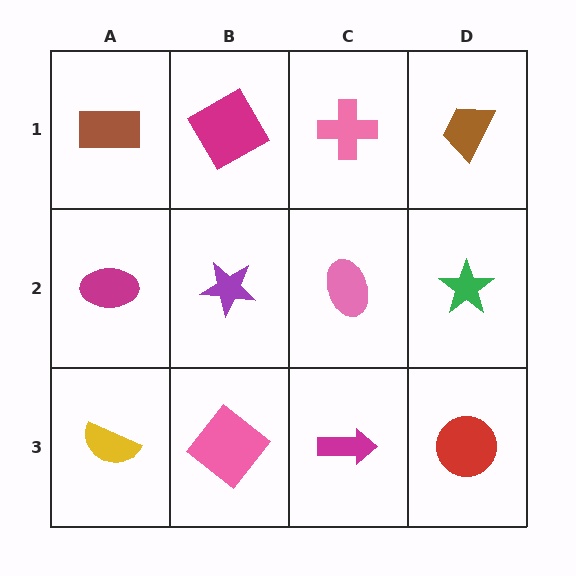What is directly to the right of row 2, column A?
A purple star.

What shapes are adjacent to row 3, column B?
A purple star (row 2, column B), a yellow semicircle (row 3, column A), a magenta arrow (row 3, column C).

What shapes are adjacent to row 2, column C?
A pink cross (row 1, column C), a magenta arrow (row 3, column C), a purple star (row 2, column B), a green star (row 2, column D).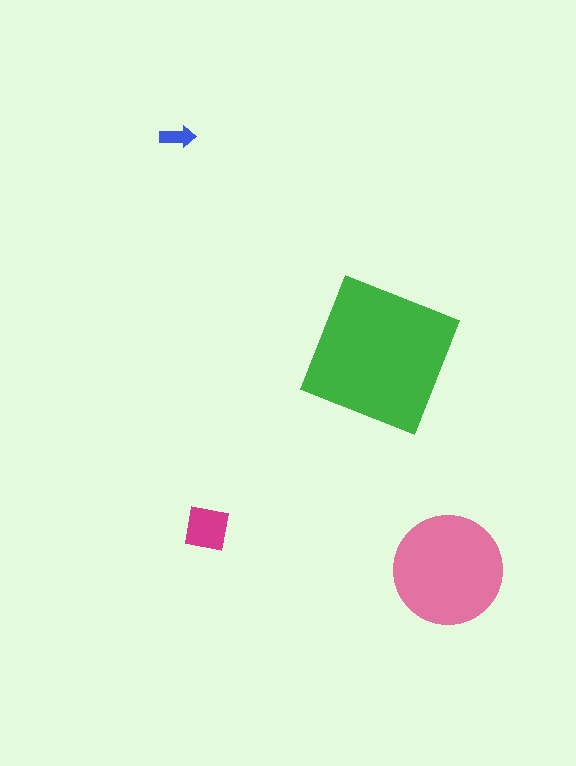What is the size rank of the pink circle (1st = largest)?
2nd.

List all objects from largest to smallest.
The green square, the pink circle, the magenta square, the blue arrow.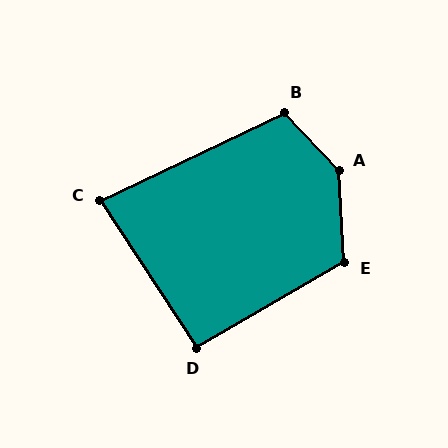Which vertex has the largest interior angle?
A, at approximately 140 degrees.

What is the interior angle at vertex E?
Approximately 116 degrees (obtuse).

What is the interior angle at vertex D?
Approximately 93 degrees (approximately right).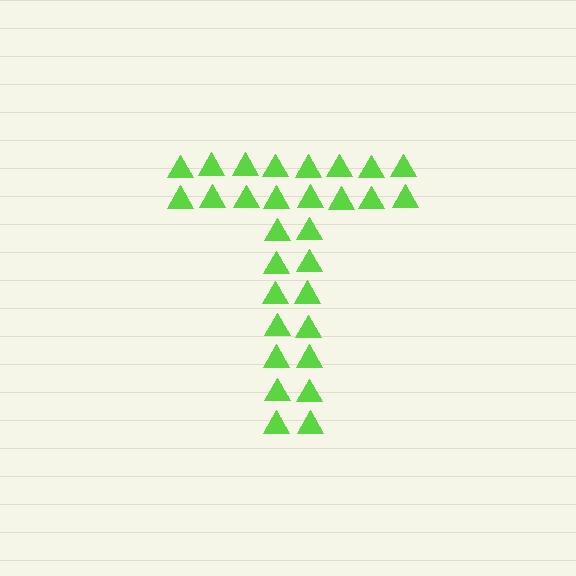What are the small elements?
The small elements are triangles.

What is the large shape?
The large shape is the letter T.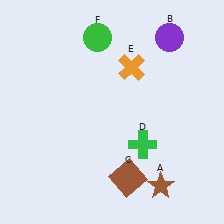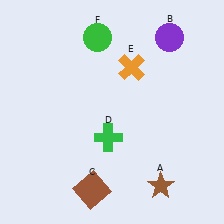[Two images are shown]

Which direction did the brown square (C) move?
The brown square (C) moved left.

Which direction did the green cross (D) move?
The green cross (D) moved left.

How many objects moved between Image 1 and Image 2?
2 objects moved between the two images.